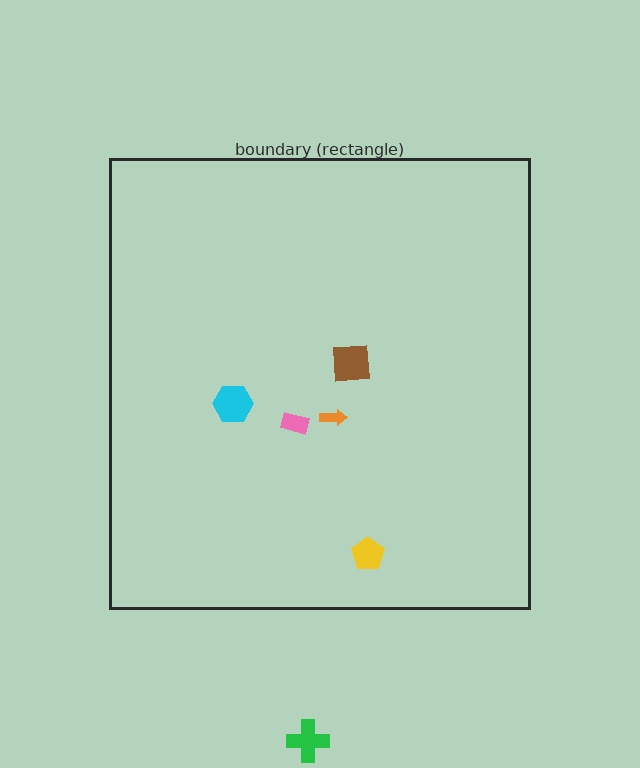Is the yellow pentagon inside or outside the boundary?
Inside.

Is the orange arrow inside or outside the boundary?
Inside.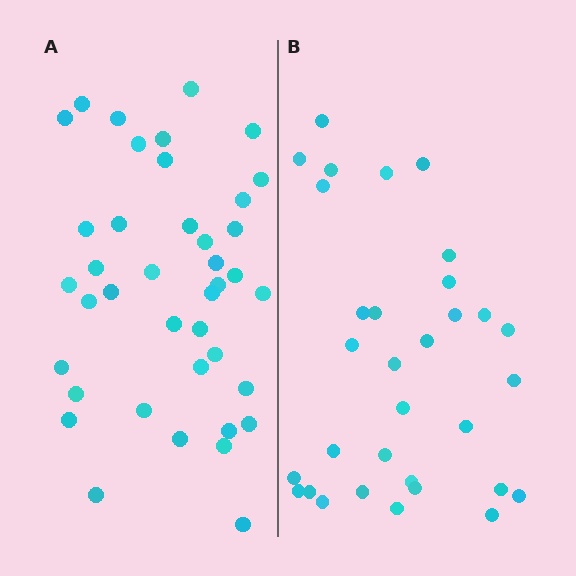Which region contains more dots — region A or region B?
Region A (the left region) has more dots.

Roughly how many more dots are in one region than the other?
Region A has roughly 8 or so more dots than region B.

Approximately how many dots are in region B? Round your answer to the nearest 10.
About 30 dots. (The exact count is 32, which rounds to 30.)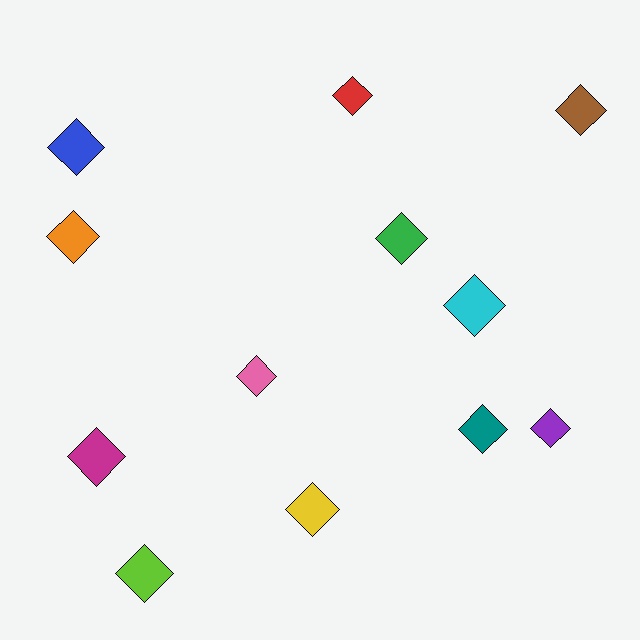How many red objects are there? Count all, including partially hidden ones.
There is 1 red object.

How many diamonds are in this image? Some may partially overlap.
There are 12 diamonds.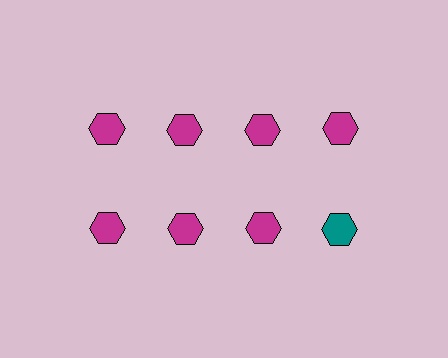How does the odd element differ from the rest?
It has a different color: teal instead of magenta.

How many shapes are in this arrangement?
There are 8 shapes arranged in a grid pattern.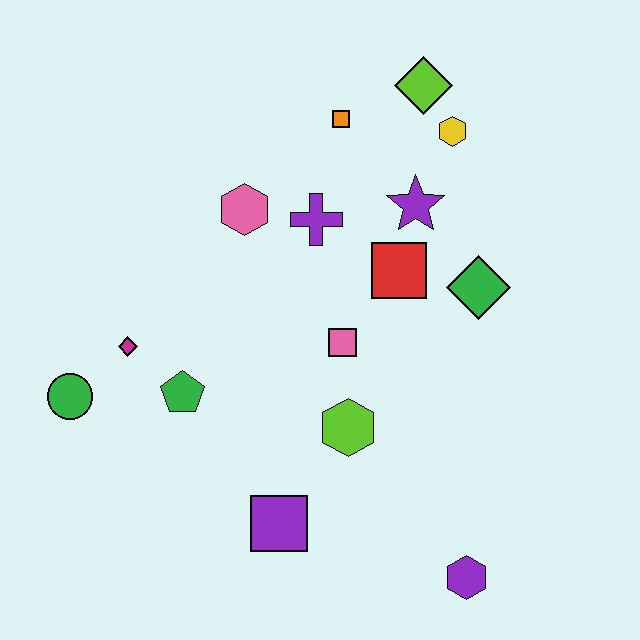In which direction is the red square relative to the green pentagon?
The red square is to the right of the green pentagon.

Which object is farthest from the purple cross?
The purple hexagon is farthest from the purple cross.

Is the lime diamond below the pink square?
No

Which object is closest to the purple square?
The lime hexagon is closest to the purple square.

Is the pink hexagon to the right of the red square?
No